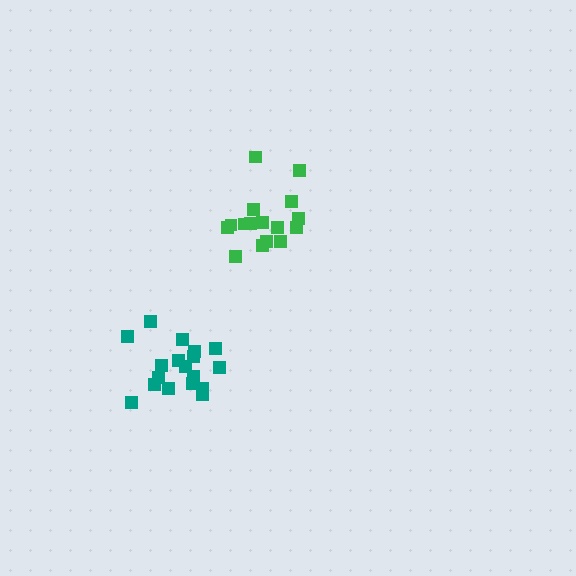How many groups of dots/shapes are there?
There are 2 groups.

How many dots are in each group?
Group 1: 16 dots, Group 2: 18 dots (34 total).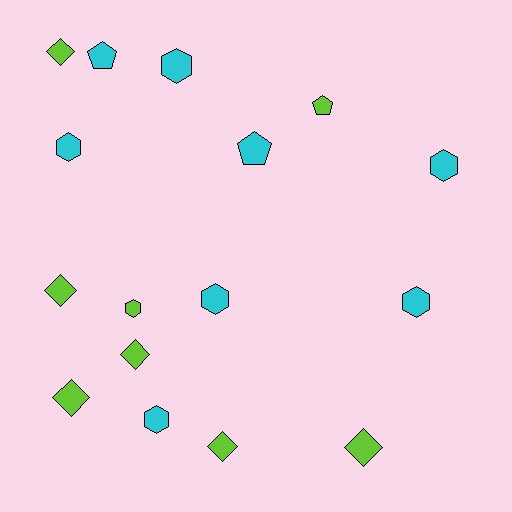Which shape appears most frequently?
Hexagon, with 7 objects.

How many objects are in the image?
There are 16 objects.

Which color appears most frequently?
Cyan, with 8 objects.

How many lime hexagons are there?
There is 1 lime hexagon.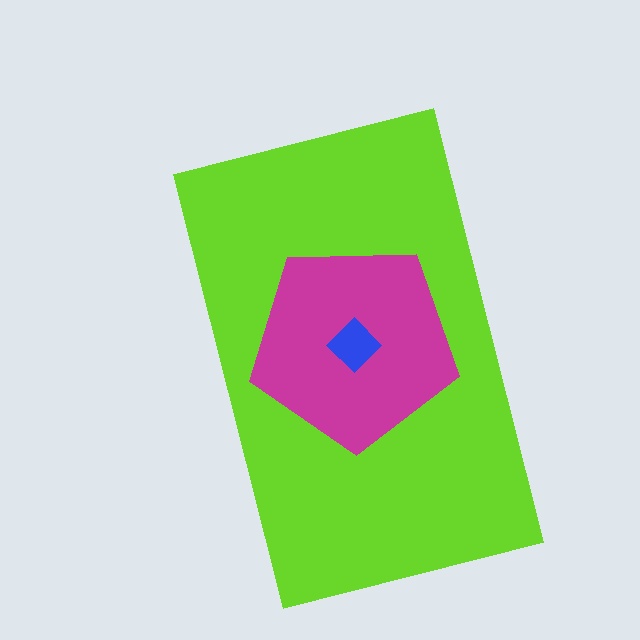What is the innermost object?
The blue diamond.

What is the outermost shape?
The lime rectangle.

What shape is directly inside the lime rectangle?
The magenta pentagon.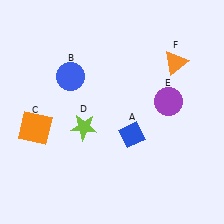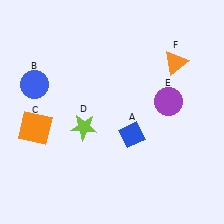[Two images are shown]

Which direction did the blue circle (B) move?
The blue circle (B) moved left.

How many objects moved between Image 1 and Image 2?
1 object moved between the two images.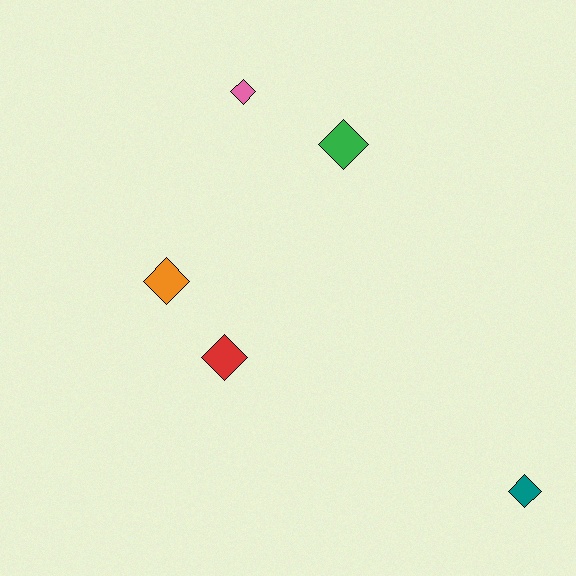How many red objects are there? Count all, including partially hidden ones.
There is 1 red object.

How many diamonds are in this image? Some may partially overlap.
There are 5 diamonds.